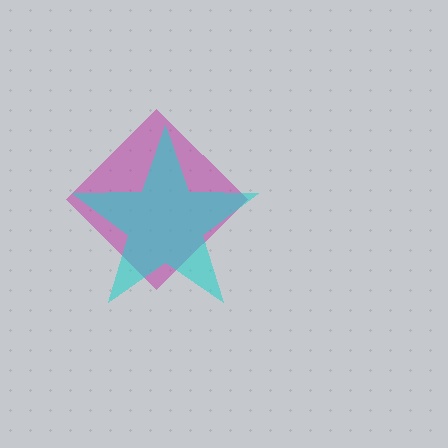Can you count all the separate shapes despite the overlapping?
Yes, there are 2 separate shapes.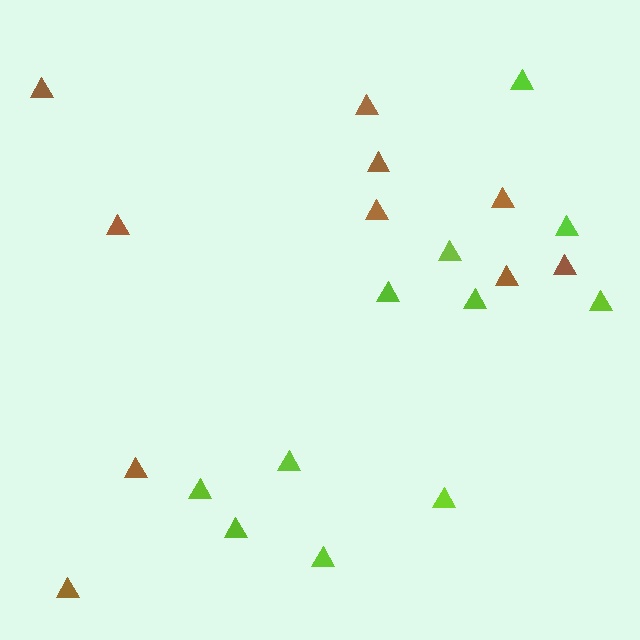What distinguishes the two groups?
There are 2 groups: one group of brown triangles (10) and one group of lime triangles (11).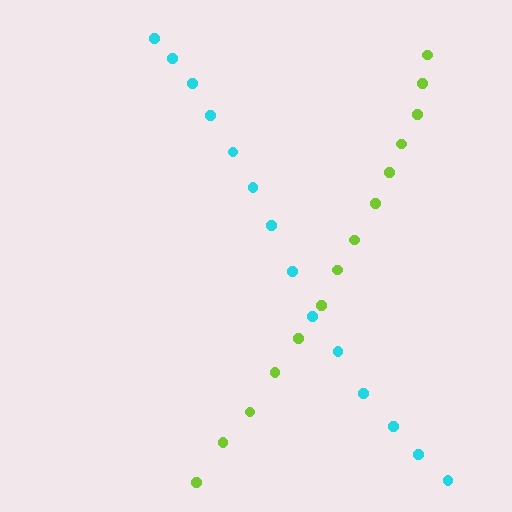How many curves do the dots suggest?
There are 2 distinct paths.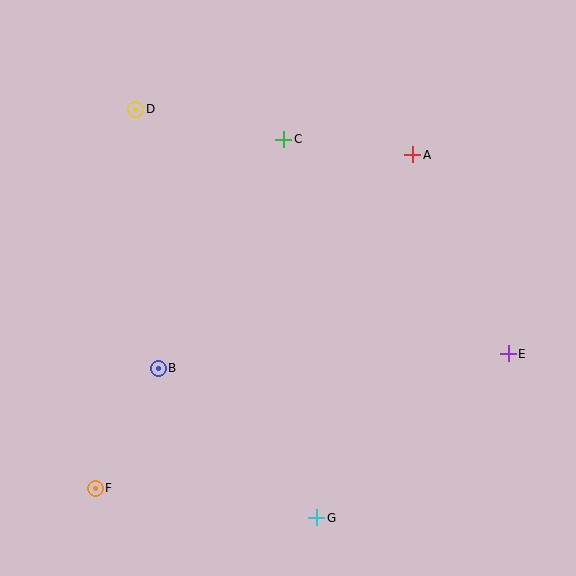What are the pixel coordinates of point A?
Point A is at (413, 155).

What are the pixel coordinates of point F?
Point F is at (95, 488).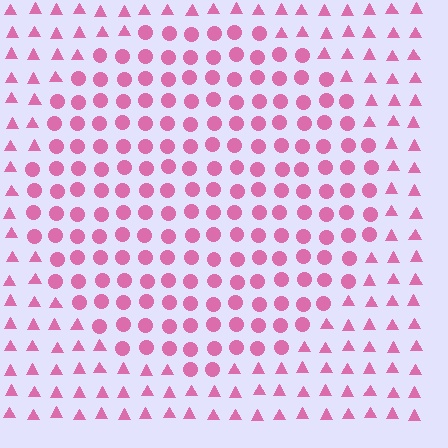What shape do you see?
I see a circle.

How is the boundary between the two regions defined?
The boundary is defined by a change in element shape: circles inside vs. triangles outside. All elements share the same color and spacing.